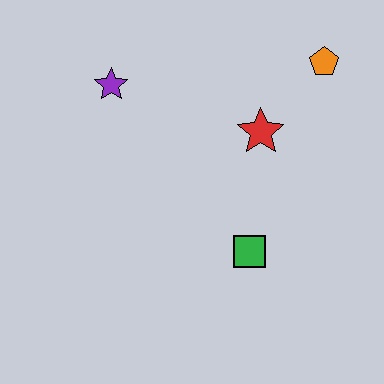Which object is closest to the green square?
The red star is closest to the green square.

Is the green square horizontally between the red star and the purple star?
Yes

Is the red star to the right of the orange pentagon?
No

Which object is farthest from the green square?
The purple star is farthest from the green square.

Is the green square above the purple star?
No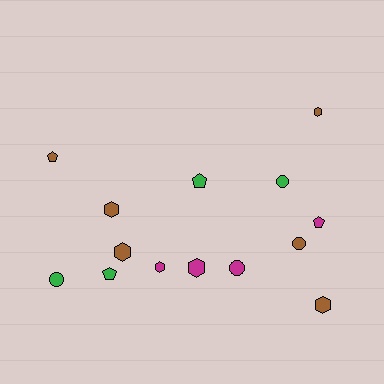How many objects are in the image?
There are 14 objects.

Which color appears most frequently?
Brown, with 6 objects.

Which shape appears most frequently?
Hexagon, with 6 objects.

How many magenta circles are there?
There is 1 magenta circle.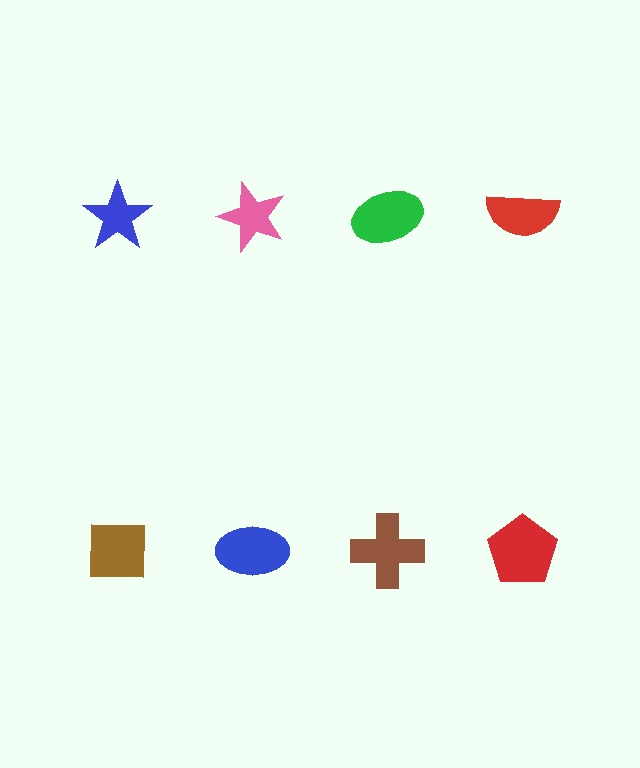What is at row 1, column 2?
A pink star.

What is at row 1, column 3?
A green ellipse.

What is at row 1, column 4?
A red semicircle.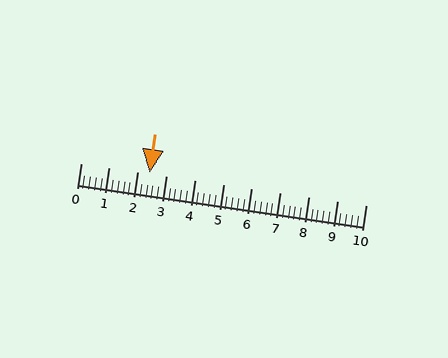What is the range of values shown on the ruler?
The ruler shows values from 0 to 10.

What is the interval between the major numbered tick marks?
The major tick marks are spaced 1 units apart.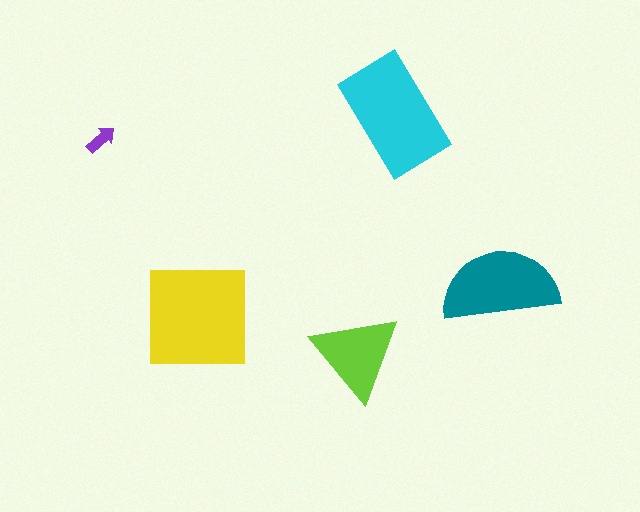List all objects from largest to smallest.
The yellow square, the cyan rectangle, the teal semicircle, the lime triangle, the purple arrow.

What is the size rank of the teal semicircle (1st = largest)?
3rd.